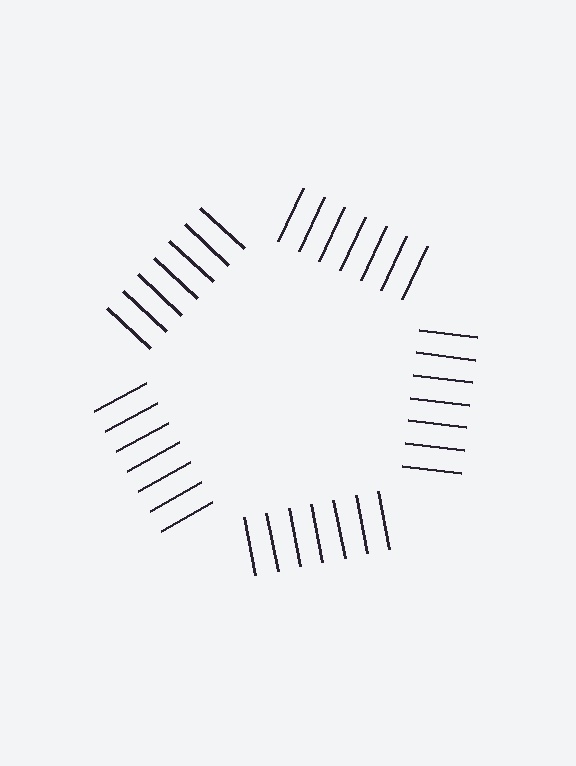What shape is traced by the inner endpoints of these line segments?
An illusory pentagon — the line segments terminate on its edges but no continuous stroke is drawn.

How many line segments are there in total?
35 — 7 along each of the 5 edges.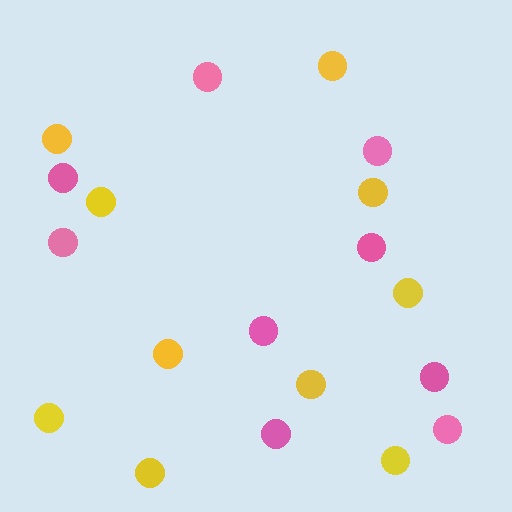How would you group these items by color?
There are 2 groups: one group of yellow circles (10) and one group of pink circles (9).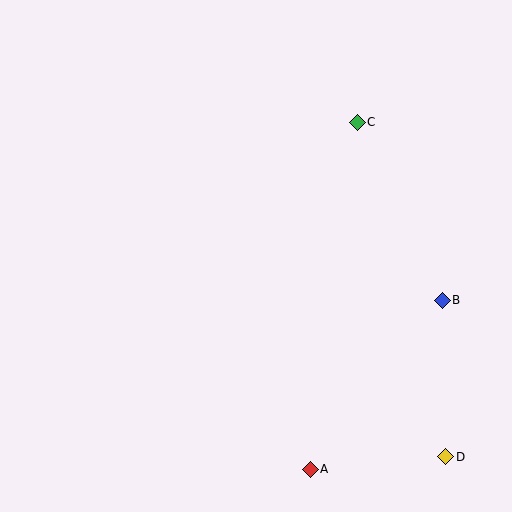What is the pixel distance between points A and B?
The distance between A and B is 215 pixels.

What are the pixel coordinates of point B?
Point B is at (442, 300).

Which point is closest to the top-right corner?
Point C is closest to the top-right corner.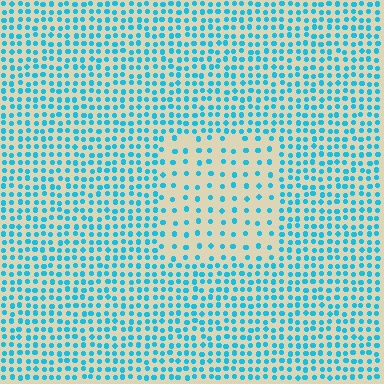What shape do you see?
I see a rectangle.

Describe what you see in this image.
The image contains small cyan elements arranged at two different densities. A rectangle-shaped region is visible where the elements are less densely packed than the surrounding area.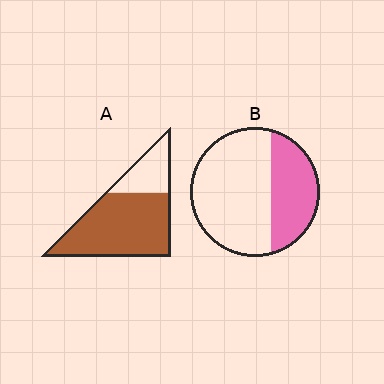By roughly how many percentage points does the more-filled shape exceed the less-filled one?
By roughly 40 percentage points (A over B).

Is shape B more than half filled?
No.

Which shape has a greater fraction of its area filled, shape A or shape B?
Shape A.